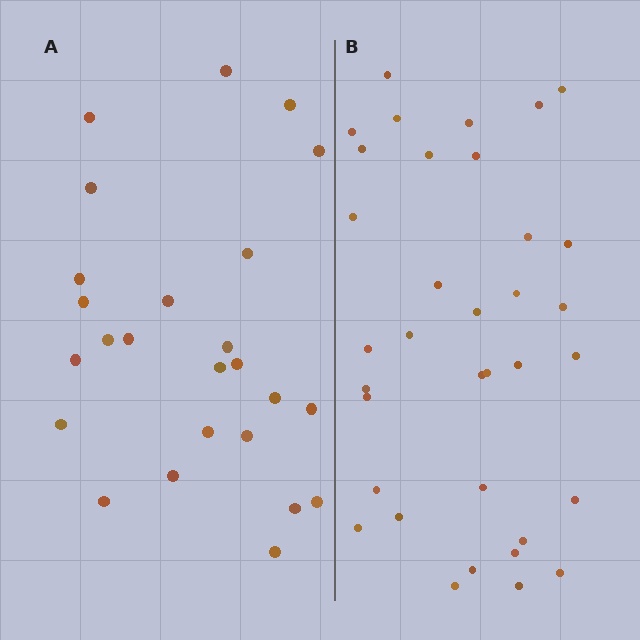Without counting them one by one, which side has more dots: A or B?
Region B (the right region) has more dots.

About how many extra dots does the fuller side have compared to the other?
Region B has roughly 10 or so more dots than region A.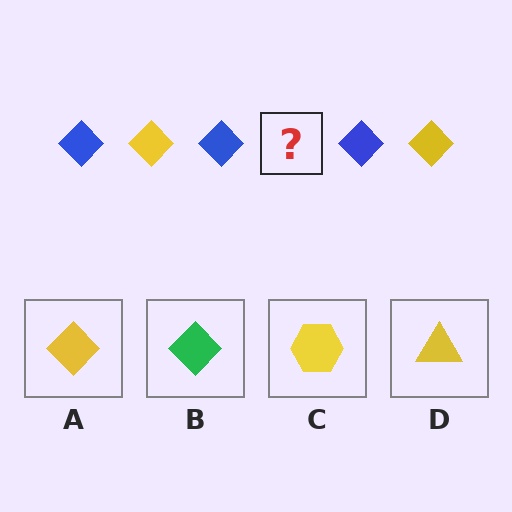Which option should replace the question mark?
Option A.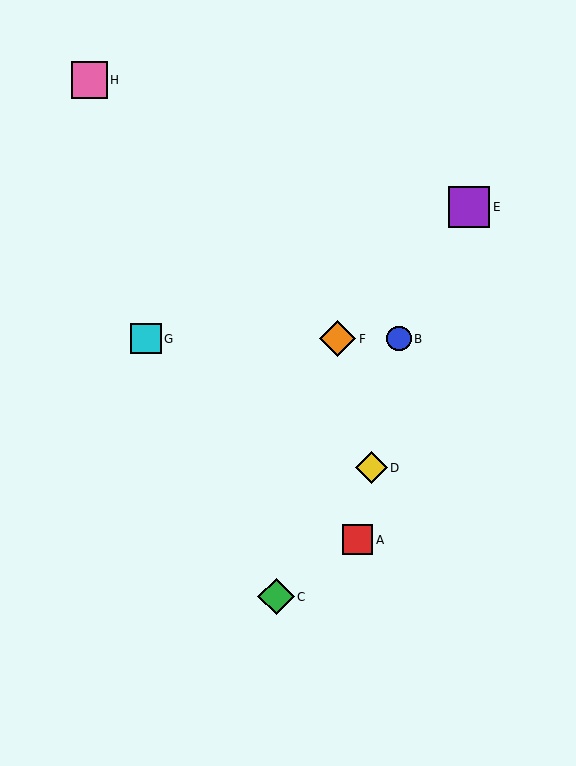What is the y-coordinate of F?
Object F is at y≈339.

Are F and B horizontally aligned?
Yes, both are at y≈339.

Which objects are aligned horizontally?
Objects B, F, G are aligned horizontally.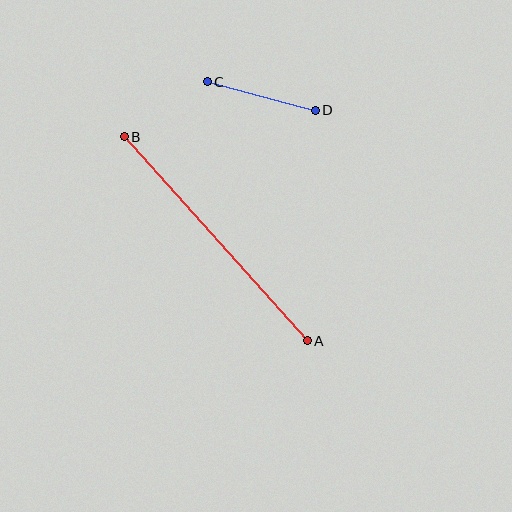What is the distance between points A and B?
The distance is approximately 274 pixels.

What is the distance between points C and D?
The distance is approximately 112 pixels.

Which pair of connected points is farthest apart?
Points A and B are farthest apart.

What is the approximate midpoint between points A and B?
The midpoint is at approximately (216, 239) pixels.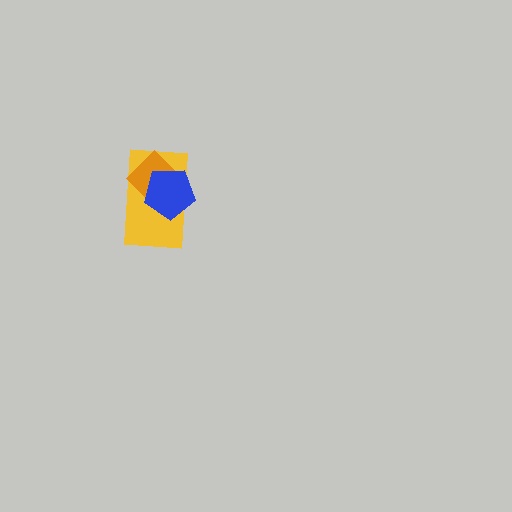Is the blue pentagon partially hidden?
No, no other shape covers it.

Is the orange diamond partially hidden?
Yes, it is partially covered by another shape.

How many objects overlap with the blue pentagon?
2 objects overlap with the blue pentagon.